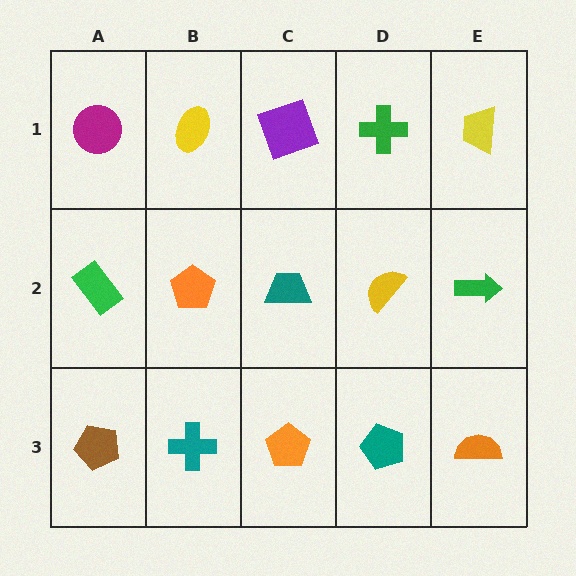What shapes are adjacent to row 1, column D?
A yellow semicircle (row 2, column D), a purple square (row 1, column C), a yellow trapezoid (row 1, column E).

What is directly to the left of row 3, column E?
A teal pentagon.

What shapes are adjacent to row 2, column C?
A purple square (row 1, column C), an orange pentagon (row 3, column C), an orange pentagon (row 2, column B), a yellow semicircle (row 2, column D).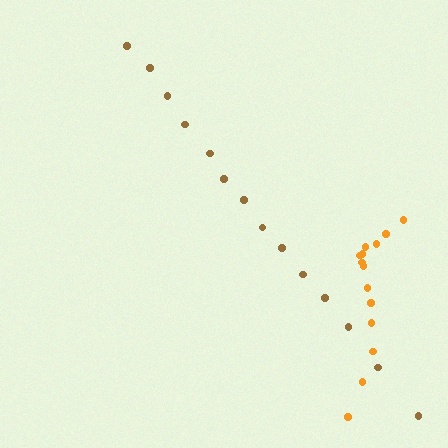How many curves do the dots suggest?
There are 2 distinct paths.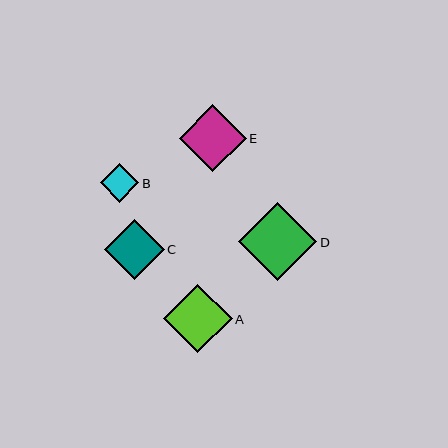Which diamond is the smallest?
Diamond B is the smallest with a size of approximately 39 pixels.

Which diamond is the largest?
Diamond D is the largest with a size of approximately 78 pixels.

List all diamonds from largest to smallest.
From largest to smallest: D, A, E, C, B.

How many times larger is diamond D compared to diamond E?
Diamond D is approximately 1.2 times the size of diamond E.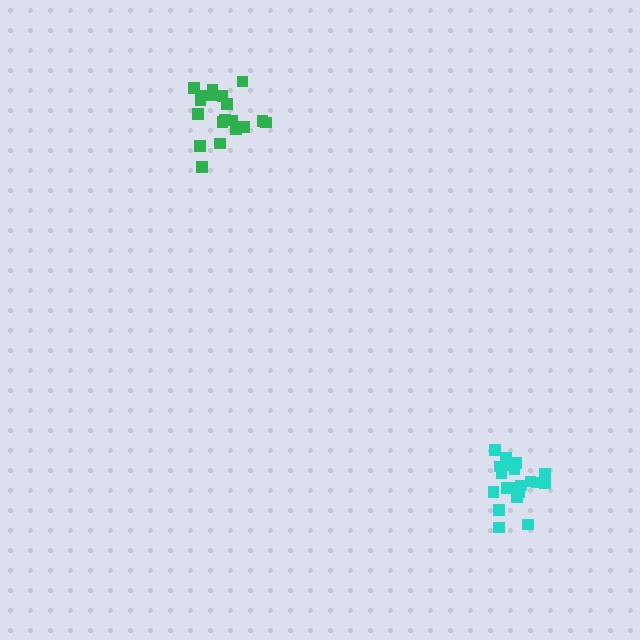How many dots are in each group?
Group 1: 20 dots, Group 2: 20 dots (40 total).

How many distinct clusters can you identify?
There are 2 distinct clusters.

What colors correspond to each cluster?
The clusters are colored: green, cyan.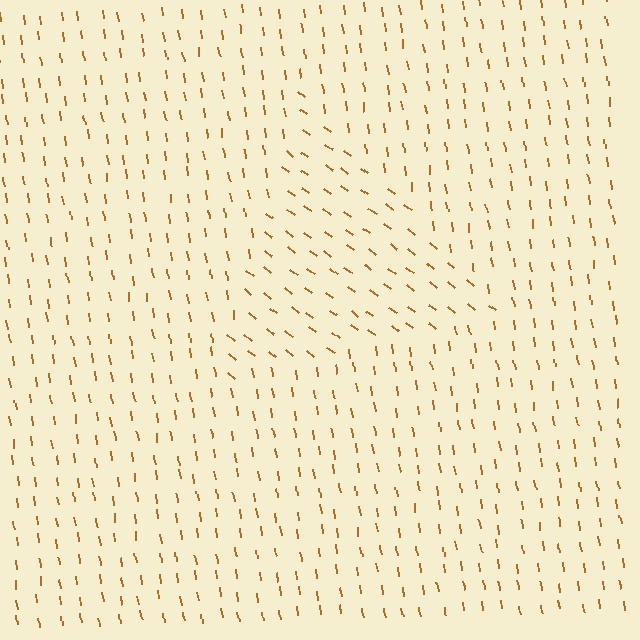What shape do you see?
I see a triangle.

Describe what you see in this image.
The image is filled with small brown line segments. A triangle region in the image has lines oriented differently from the surrounding lines, creating a visible texture boundary.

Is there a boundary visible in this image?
Yes, there is a texture boundary formed by a change in line orientation.